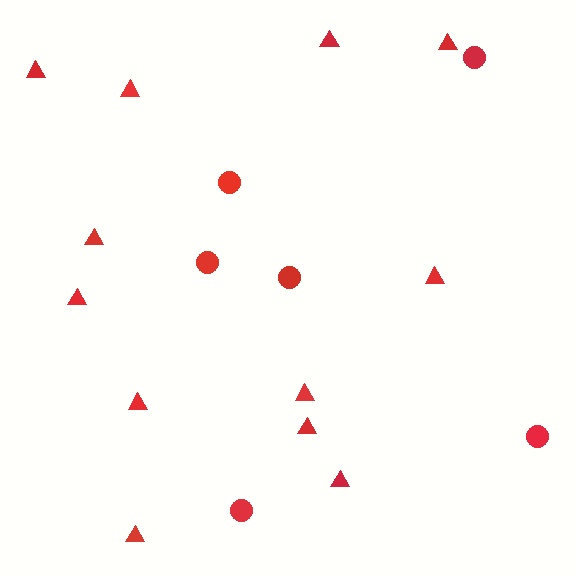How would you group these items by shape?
There are 2 groups: one group of circles (6) and one group of triangles (12).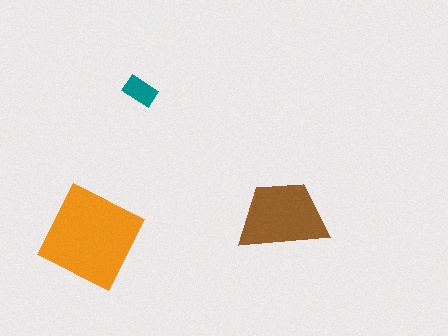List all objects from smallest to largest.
The teal rectangle, the brown trapezoid, the orange diamond.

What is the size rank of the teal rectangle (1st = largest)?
3rd.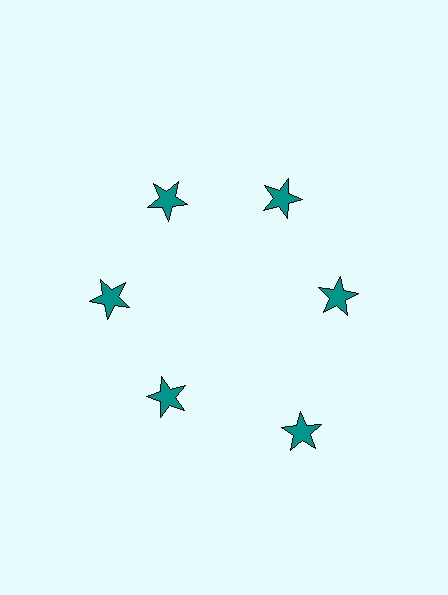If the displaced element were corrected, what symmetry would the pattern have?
It would have 6-fold rotational symmetry — the pattern would map onto itself every 60 degrees.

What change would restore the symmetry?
The symmetry would be restored by moving it inward, back onto the ring so that all 6 stars sit at equal angles and equal distance from the center.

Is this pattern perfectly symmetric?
No. The 6 teal stars are arranged in a ring, but one element near the 5 o'clock position is pushed outward from the center, breaking the 6-fold rotational symmetry.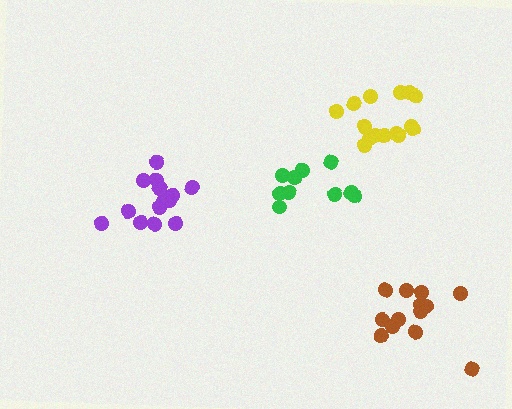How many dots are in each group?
Group 1: 15 dots, Group 2: 13 dots, Group 3: 10 dots, Group 4: 15 dots (53 total).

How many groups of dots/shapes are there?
There are 4 groups.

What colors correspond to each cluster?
The clusters are colored: purple, brown, green, yellow.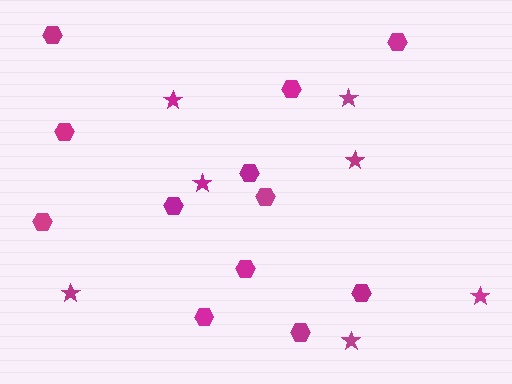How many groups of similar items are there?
There are 2 groups: one group of stars (7) and one group of hexagons (12).